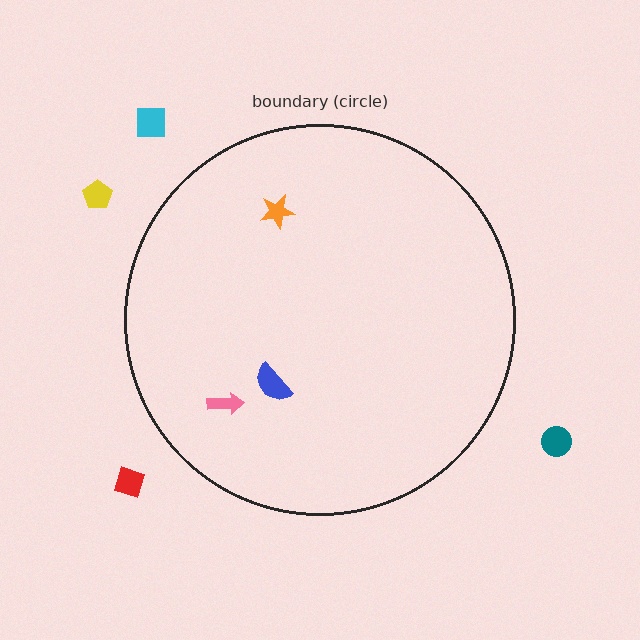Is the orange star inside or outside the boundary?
Inside.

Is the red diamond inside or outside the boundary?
Outside.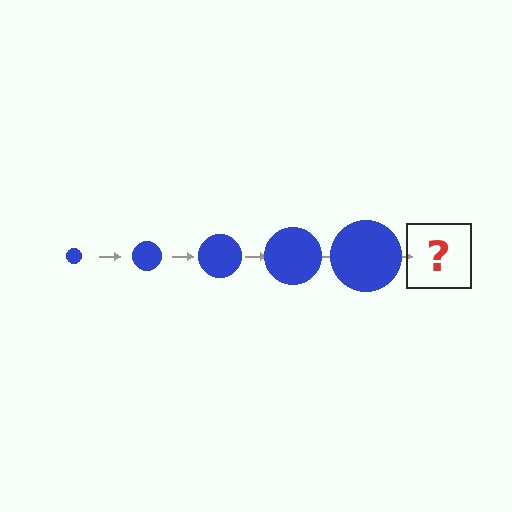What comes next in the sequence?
The next element should be a blue circle, larger than the previous one.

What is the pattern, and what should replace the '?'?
The pattern is that the circle gets progressively larger each step. The '?' should be a blue circle, larger than the previous one.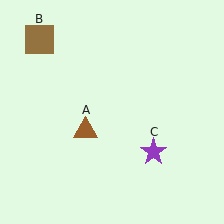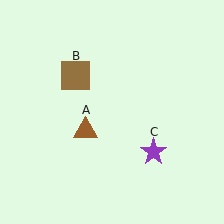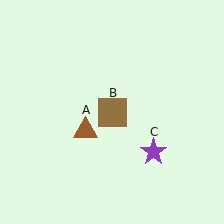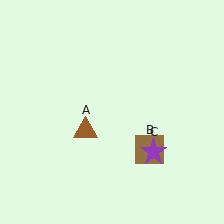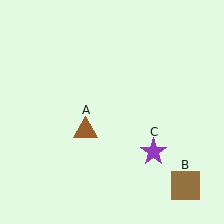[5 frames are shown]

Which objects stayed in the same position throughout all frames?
Brown triangle (object A) and purple star (object C) remained stationary.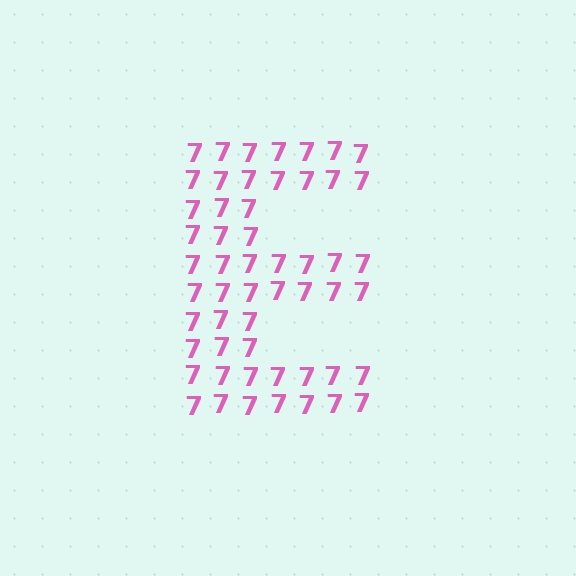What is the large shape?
The large shape is the letter E.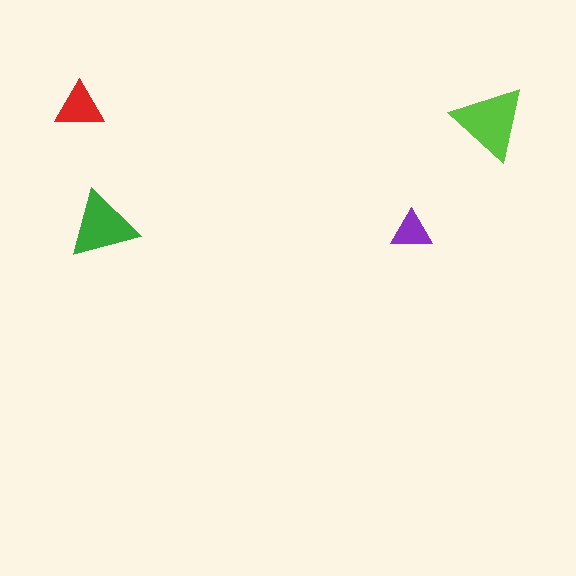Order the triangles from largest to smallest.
the lime one, the green one, the red one, the purple one.